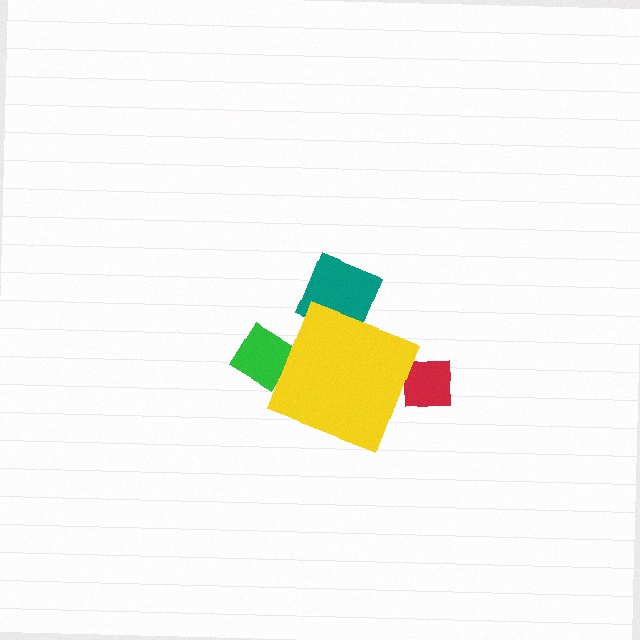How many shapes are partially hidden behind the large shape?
3 shapes are partially hidden.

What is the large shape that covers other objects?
A yellow diamond.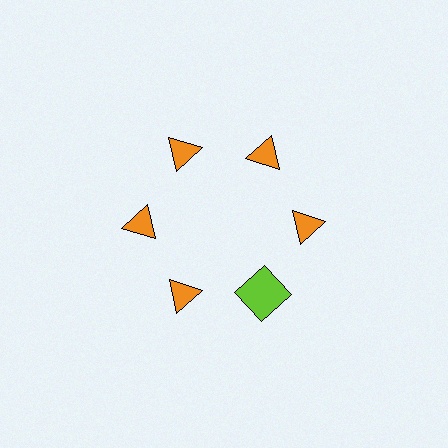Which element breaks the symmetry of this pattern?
The lime square at roughly the 5 o'clock position breaks the symmetry. All other shapes are orange triangles.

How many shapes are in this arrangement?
There are 6 shapes arranged in a ring pattern.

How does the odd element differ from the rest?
It differs in both color (lime instead of orange) and shape (square instead of triangle).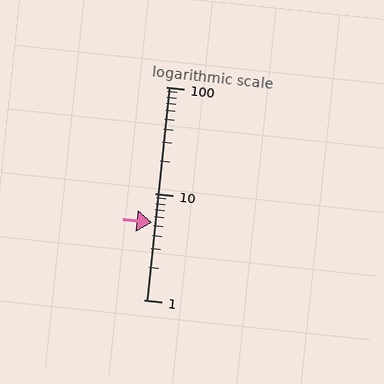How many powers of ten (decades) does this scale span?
The scale spans 2 decades, from 1 to 100.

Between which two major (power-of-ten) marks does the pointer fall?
The pointer is between 1 and 10.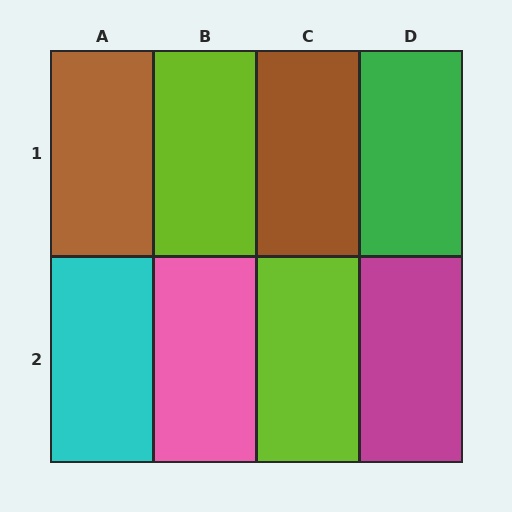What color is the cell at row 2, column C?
Lime.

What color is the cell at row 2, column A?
Cyan.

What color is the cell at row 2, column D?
Magenta.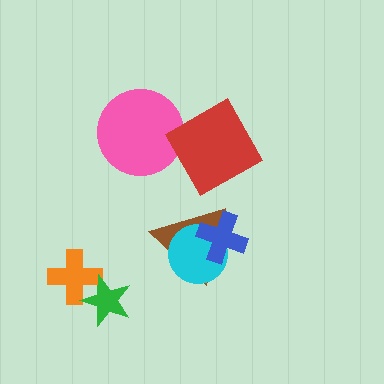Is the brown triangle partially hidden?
Yes, it is partially covered by another shape.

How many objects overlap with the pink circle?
0 objects overlap with the pink circle.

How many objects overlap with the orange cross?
1 object overlaps with the orange cross.